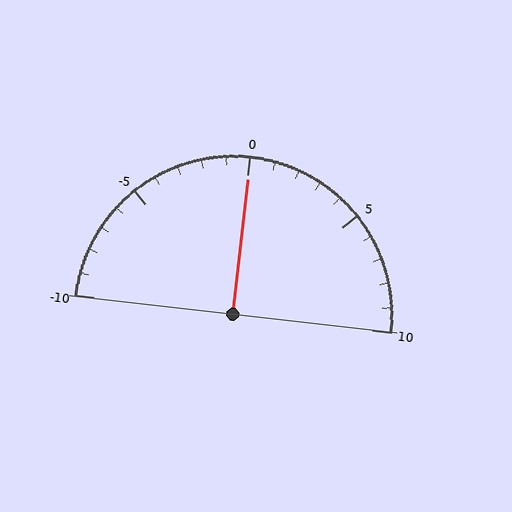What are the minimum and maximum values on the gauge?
The gauge ranges from -10 to 10.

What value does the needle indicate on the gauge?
The needle indicates approximately 0.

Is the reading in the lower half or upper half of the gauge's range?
The reading is in the upper half of the range (-10 to 10).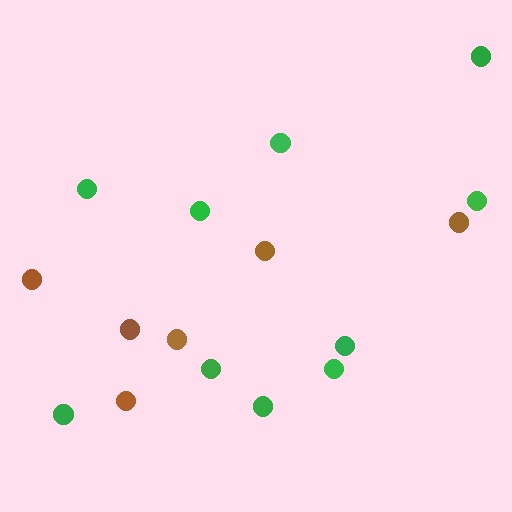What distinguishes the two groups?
There are 2 groups: one group of brown circles (6) and one group of green circles (10).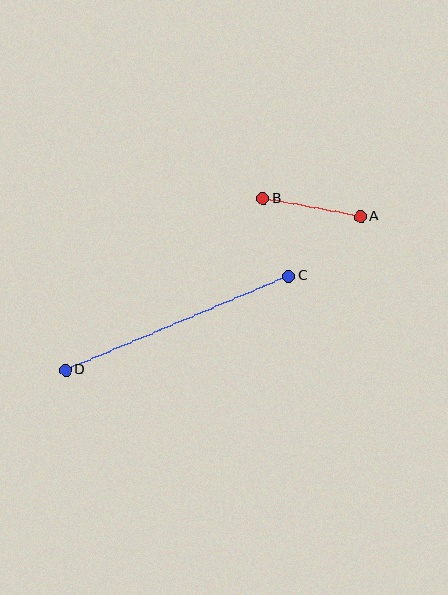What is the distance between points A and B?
The distance is approximately 99 pixels.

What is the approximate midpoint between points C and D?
The midpoint is at approximately (177, 323) pixels.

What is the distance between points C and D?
The distance is approximately 242 pixels.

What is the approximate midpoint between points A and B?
The midpoint is at approximately (312, 208) pixels.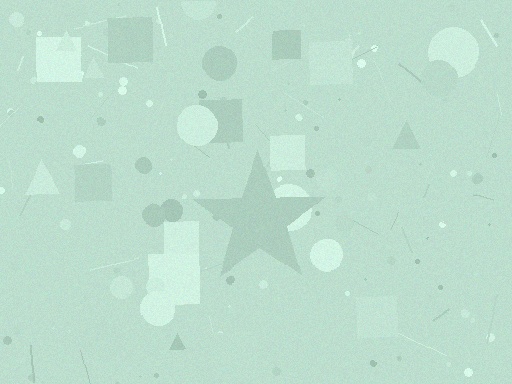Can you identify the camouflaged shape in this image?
The camouflaged shape is a star.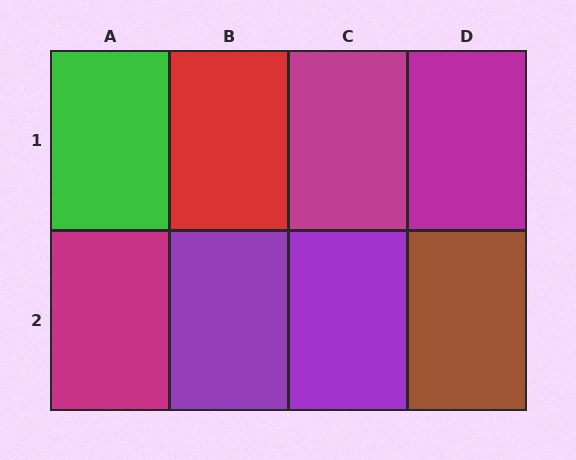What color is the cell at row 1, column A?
Green.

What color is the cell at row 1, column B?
Red.